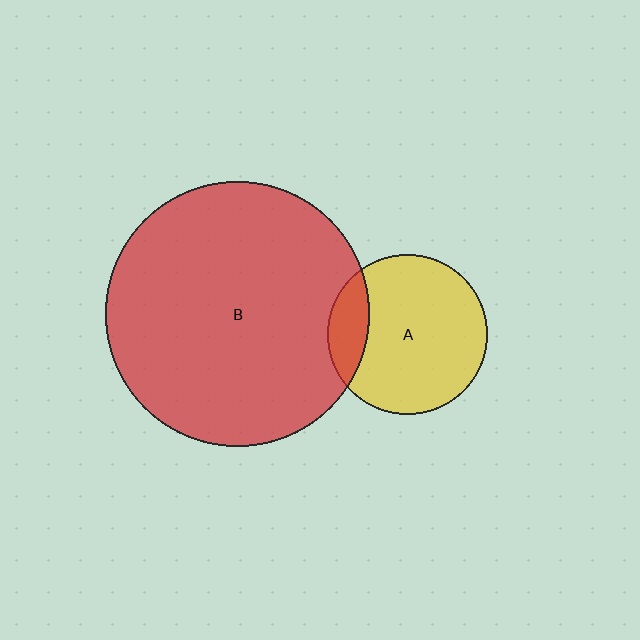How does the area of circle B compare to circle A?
Approximately 2.7 times.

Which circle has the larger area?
Circle B (red).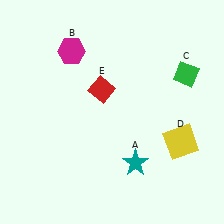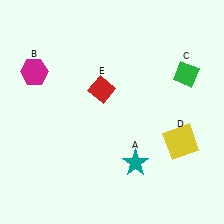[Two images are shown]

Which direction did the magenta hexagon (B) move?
The magenta hexagon (B) moved left.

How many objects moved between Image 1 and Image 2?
1 object moved between the two images.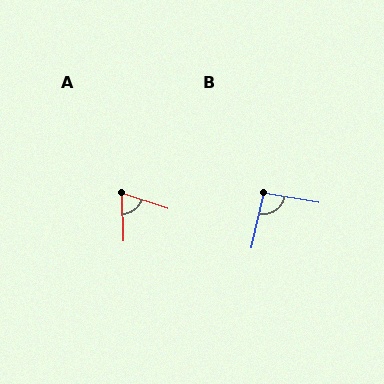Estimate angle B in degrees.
Approximately 93 degrees.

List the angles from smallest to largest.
A (70°), B (93°).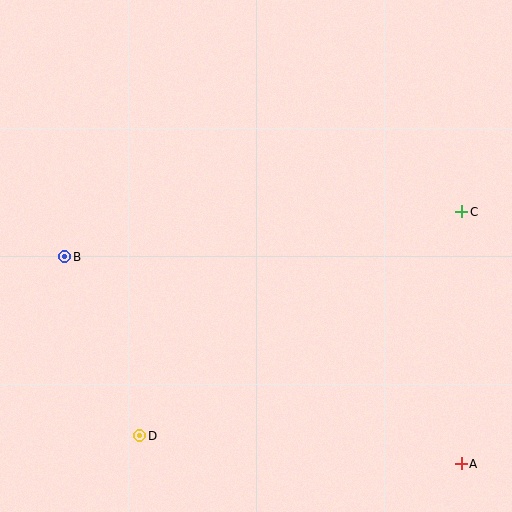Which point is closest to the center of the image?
Point B at (65, 257) is closest to the center.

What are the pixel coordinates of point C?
Point C is at (462, 212).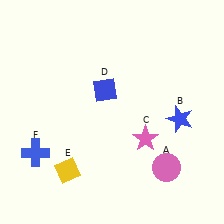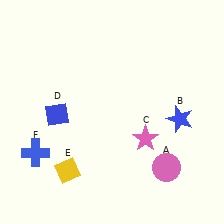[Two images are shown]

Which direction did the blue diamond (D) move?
The blue diamond (D) moved left.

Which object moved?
The blue diamond (D) moved left.